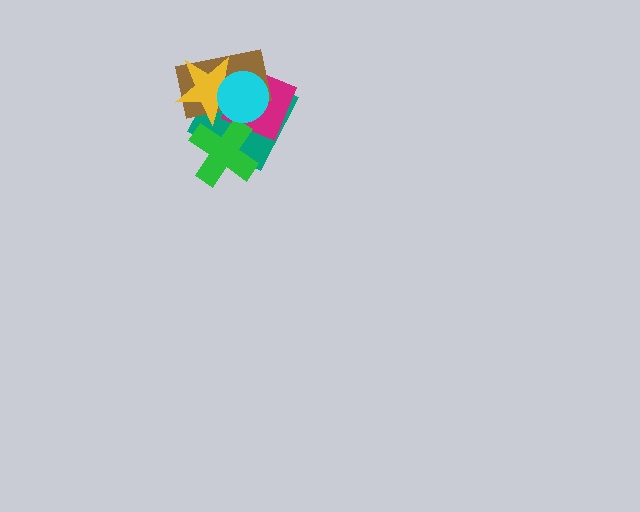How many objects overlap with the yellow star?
4 objects overlap with the yellow star.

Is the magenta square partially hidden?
Yes, it is partially covered by another shape.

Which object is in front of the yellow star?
The cyan circle is in front of the yellow star.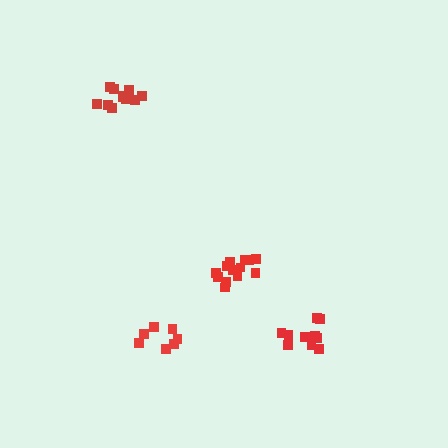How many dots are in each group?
Group 1: 11 dots, Group 2: 7 dots, Group 3: 13 dots, Group 4: 10 dots (41 total).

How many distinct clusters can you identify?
There are 4 distinct clusters.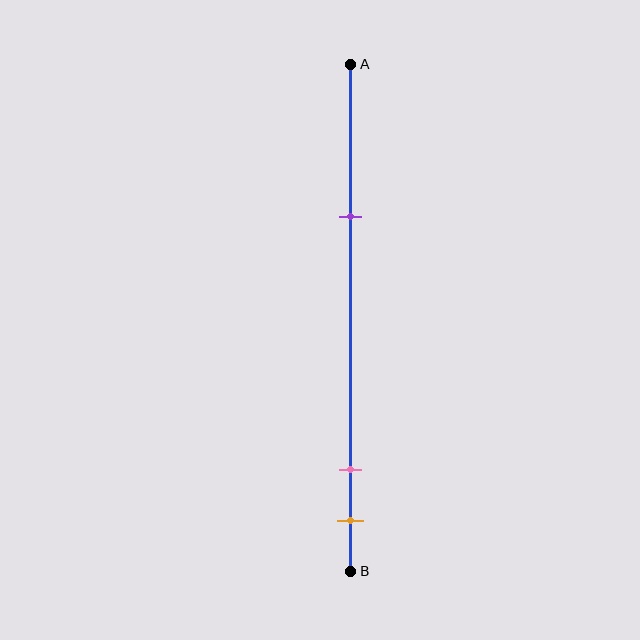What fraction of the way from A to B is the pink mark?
The pink mark is approximately 80% (0.8) of the way from A to B.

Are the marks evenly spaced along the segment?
No, the marks are not evenly spaced.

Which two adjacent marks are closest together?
The pink and orange marks are the closest adjacent pair.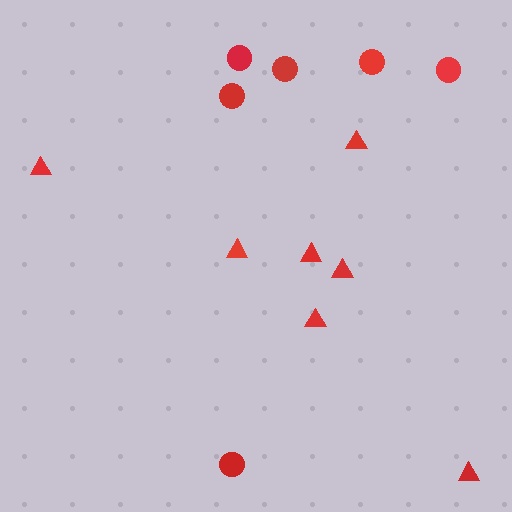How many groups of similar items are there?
There are 2 groups: one group of circles (6) and one group of triangles (7).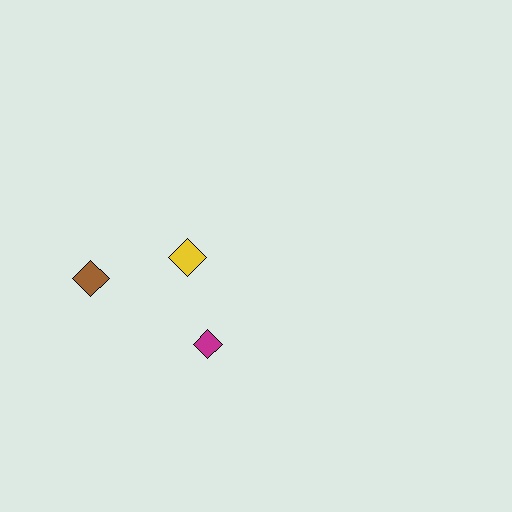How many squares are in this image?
There are no squares.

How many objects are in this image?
There are 3 objects.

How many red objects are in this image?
There are no red objects.